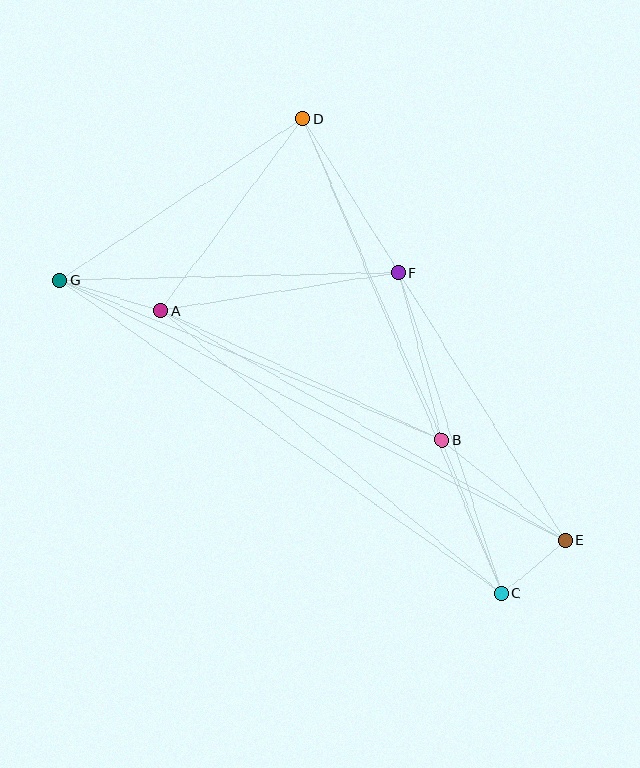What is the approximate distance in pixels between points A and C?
The distance between A and C is approximately 443 pixels.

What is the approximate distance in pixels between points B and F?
The distance between B and F is approximately 173 pixels.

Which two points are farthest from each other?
Points E and G are farthest from each other.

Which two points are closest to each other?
Points C and E are closest to each other.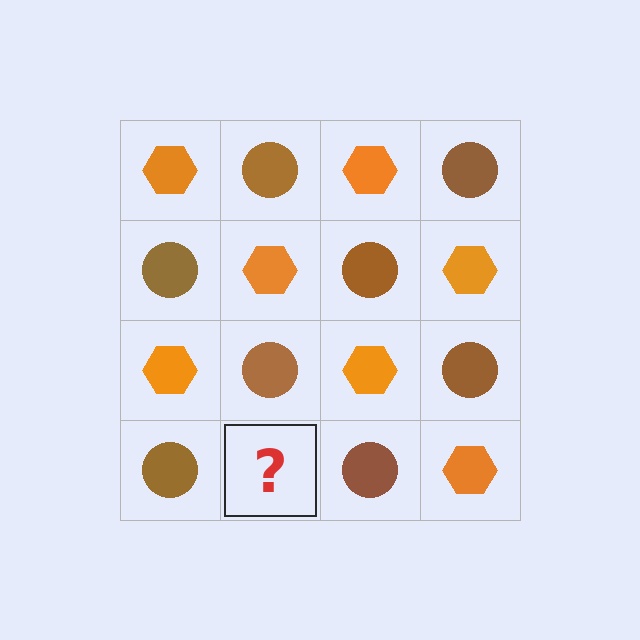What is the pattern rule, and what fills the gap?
The rule is that it alternates orange hexagon and brown circle in a checkerboard pattern. The gap should be filled with an orange hexagon.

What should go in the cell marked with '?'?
The missing cell should contain an orange hexagon.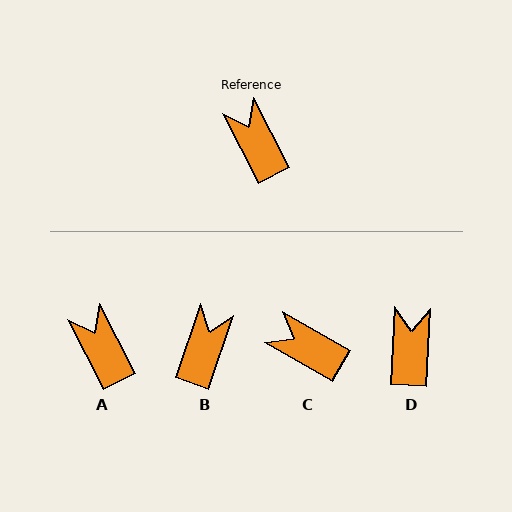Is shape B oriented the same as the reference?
No, it is off by about 46 degrees.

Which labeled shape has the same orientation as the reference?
A.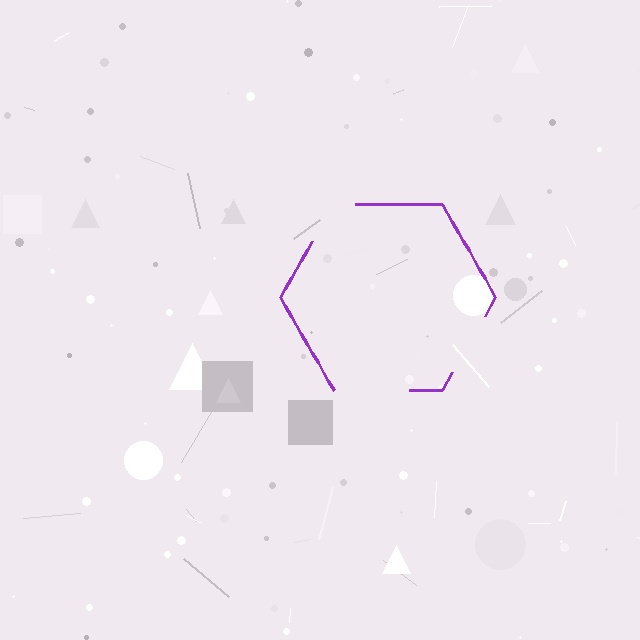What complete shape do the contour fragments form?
The contour fragments form a hexagon.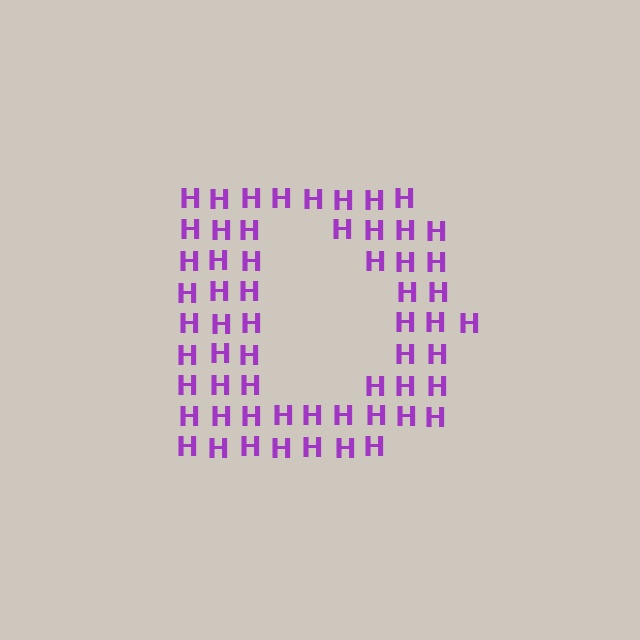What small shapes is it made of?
It is made of small letter H's.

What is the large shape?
The large shape is the letter D.